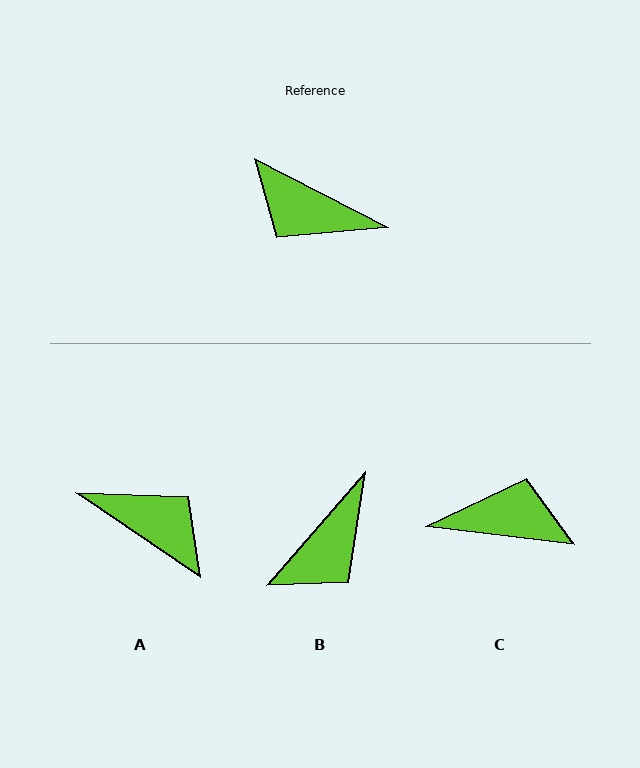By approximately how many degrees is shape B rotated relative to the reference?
Approximately 76 degrees counter-clockwise.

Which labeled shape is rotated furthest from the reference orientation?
A, about 173 degrees away.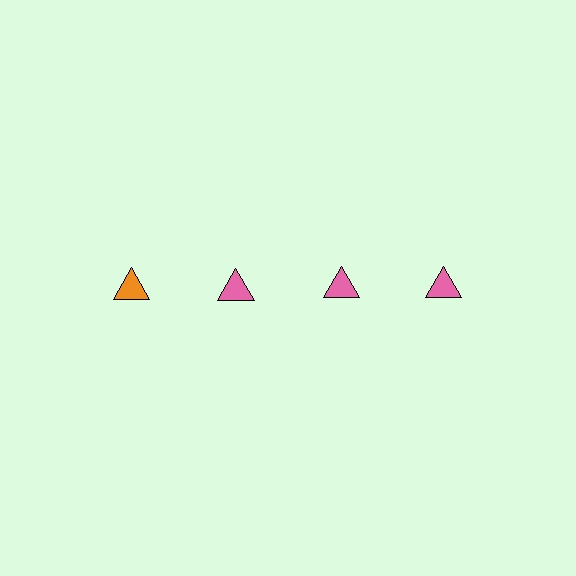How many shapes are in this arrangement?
There are 4 shapes arranged in a grid pattern.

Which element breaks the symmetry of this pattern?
The orange triangle in the top row, leftmost column breaks the symmetry. All other shapes are pink triangles.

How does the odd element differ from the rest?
It has a different color: orange instead of pink.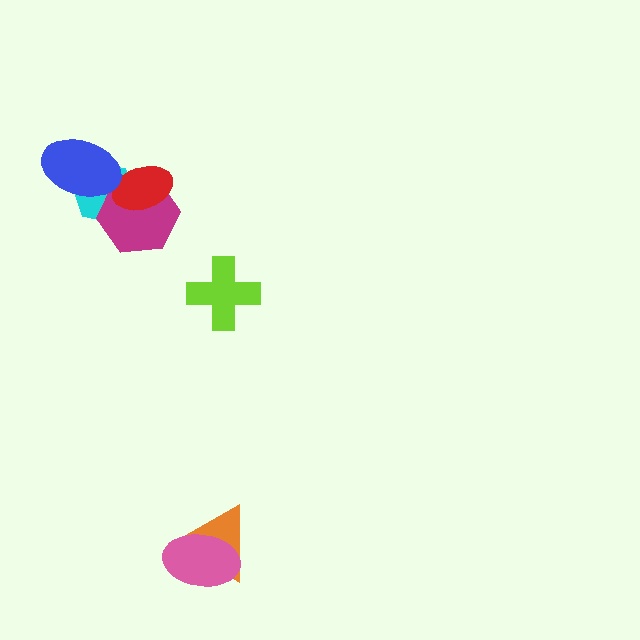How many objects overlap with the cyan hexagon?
3 objects overlap with the cyan hexagon.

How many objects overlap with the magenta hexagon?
3 objects overlap with the magenta hexagon.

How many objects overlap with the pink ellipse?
1 object overlaps with the pink ellipse.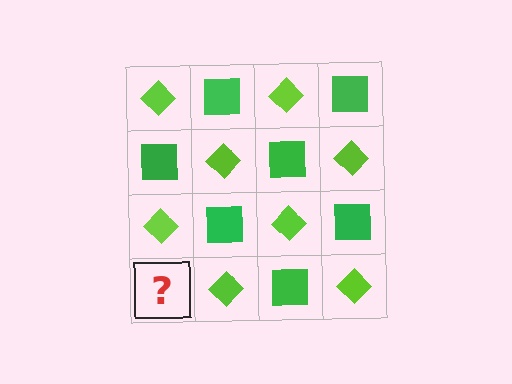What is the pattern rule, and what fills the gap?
The rule is that it alternates lime diamond and green square in a checkerboard pattern. The gap should be filled with a green square.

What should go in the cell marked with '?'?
The missing cell should contain a green square.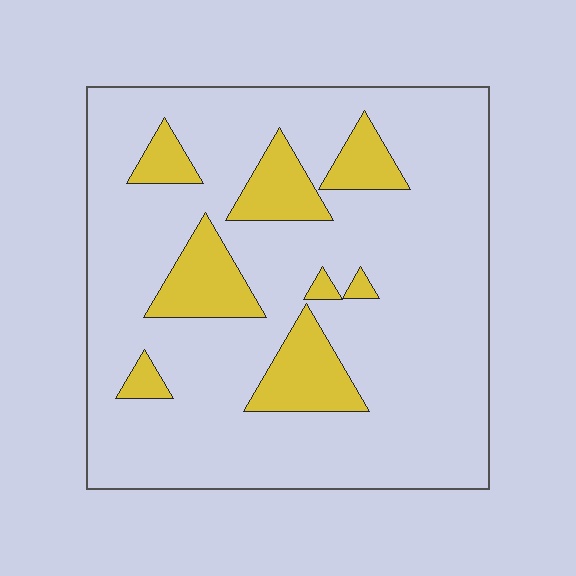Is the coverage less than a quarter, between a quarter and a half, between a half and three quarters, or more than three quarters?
Less than a quarter.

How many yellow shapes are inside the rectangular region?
8.